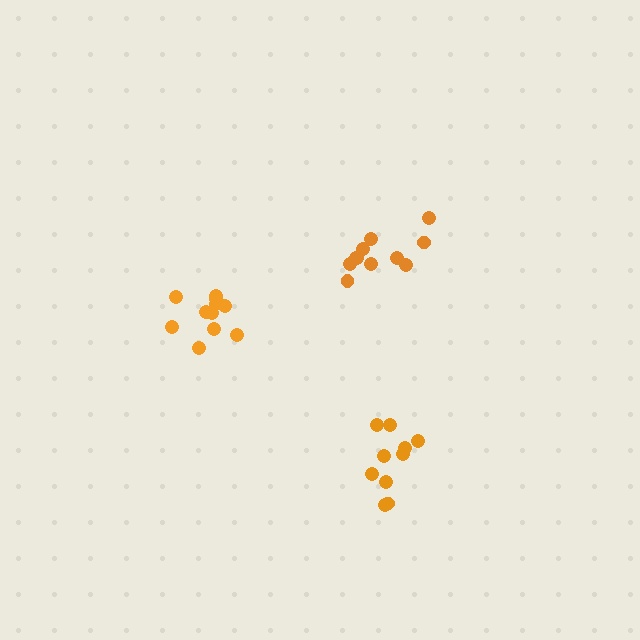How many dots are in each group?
Group 1: 11 dots, Group 2: 10 dots, Group 3: 11 dots (32 total).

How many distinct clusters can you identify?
There are 3 distinct clusters.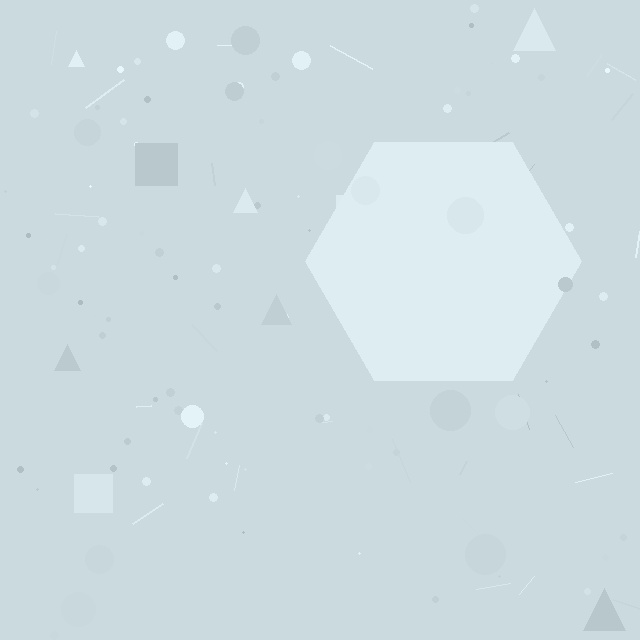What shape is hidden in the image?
A hexagon is hidden in the image.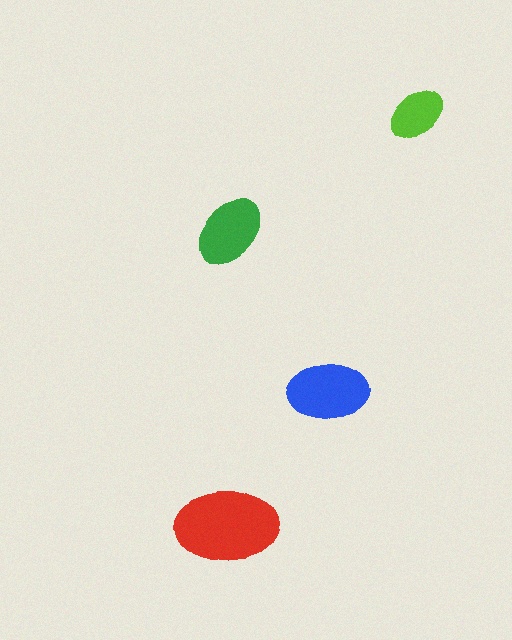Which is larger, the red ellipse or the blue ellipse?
The red one.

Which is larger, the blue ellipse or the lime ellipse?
The blue one.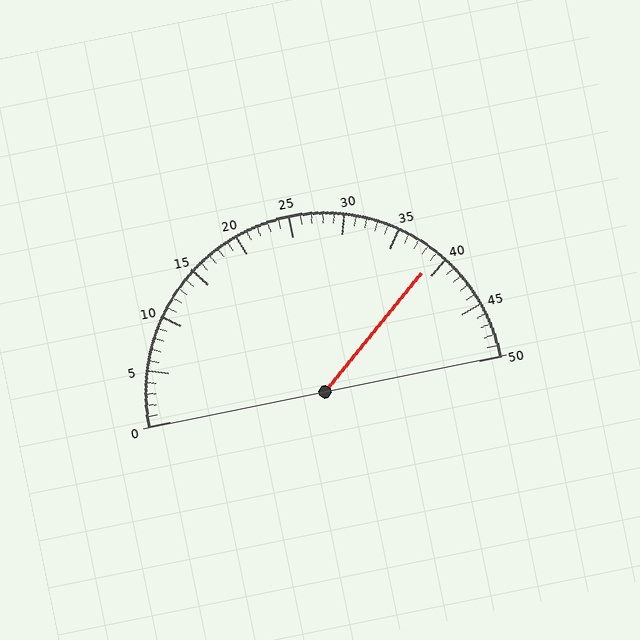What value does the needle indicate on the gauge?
The needle indicates approximately 39.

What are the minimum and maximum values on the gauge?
The gauge ranges from 0 to 50.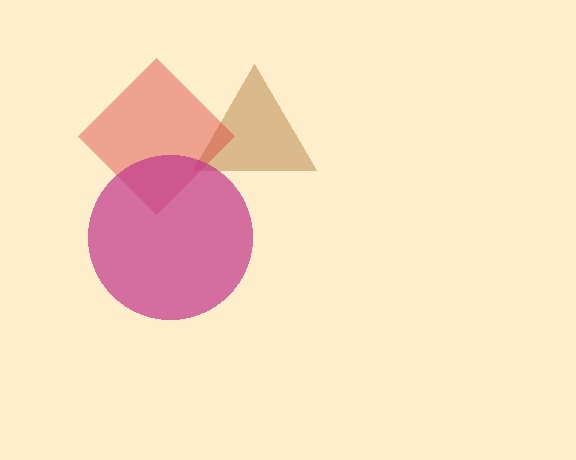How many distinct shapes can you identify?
There are 3 distinct shapes: a brown triangle, a red diamond, a magenta circle.